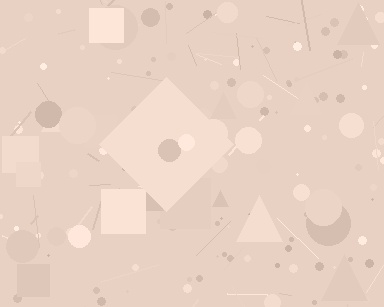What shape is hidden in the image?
A diamond is hidden in the image.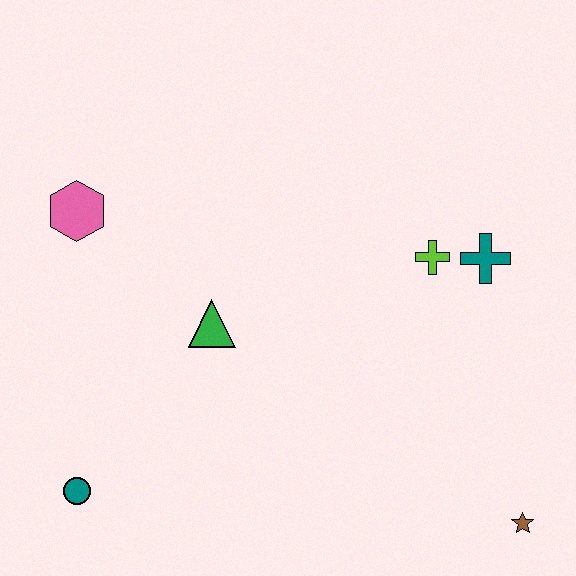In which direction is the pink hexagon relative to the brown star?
The pink hexagon is to the left of the brown star.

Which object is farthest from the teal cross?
The teal circle is farthest from the teal cross.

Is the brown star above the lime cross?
No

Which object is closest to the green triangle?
The pink hexagon is closest to the green triangle.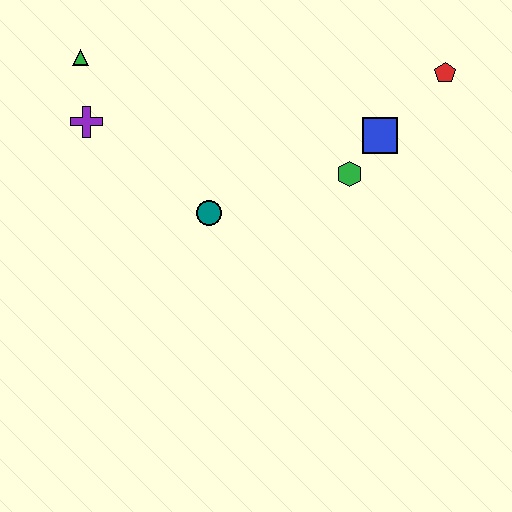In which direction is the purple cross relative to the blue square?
The purple cross is to the left of the blue square.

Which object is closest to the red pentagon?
The blue square is closest to the red pentagon.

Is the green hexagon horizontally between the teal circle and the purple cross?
No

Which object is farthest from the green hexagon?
The green triangle is farthest from the green hexagon.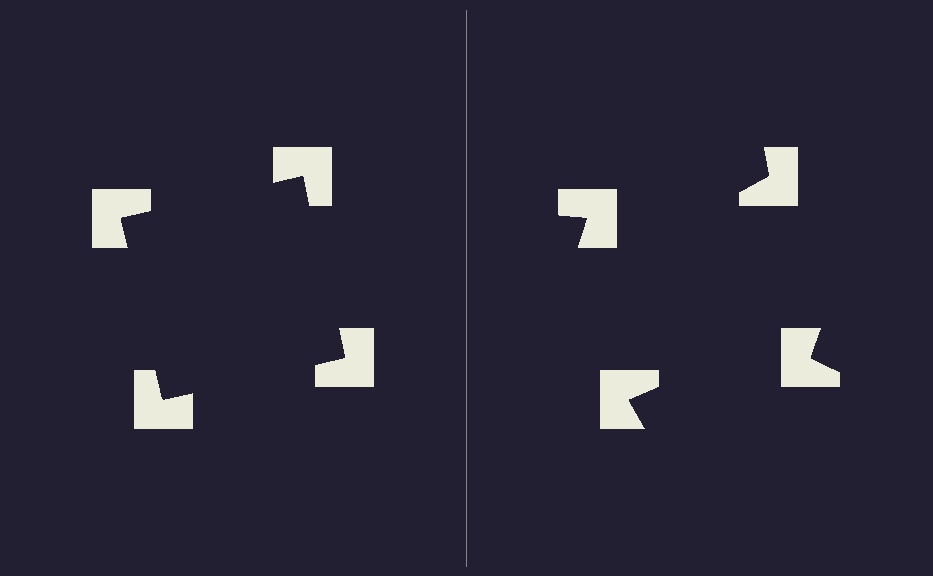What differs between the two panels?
The notched squares are positioned identically on both sides; only the wedge orientations differ. On the left they align to a square; on the right they are misaligned.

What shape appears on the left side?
An illusory square.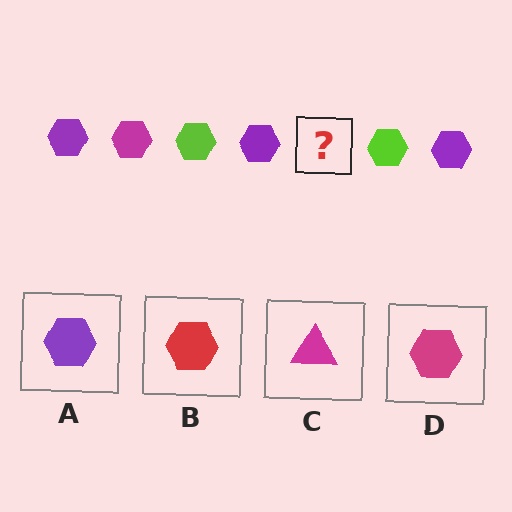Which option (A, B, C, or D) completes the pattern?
D.